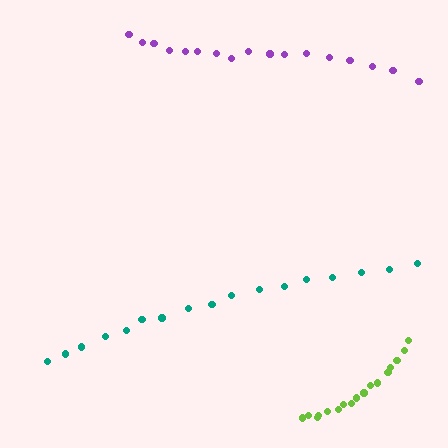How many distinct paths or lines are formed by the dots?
There are 3 distinct paths.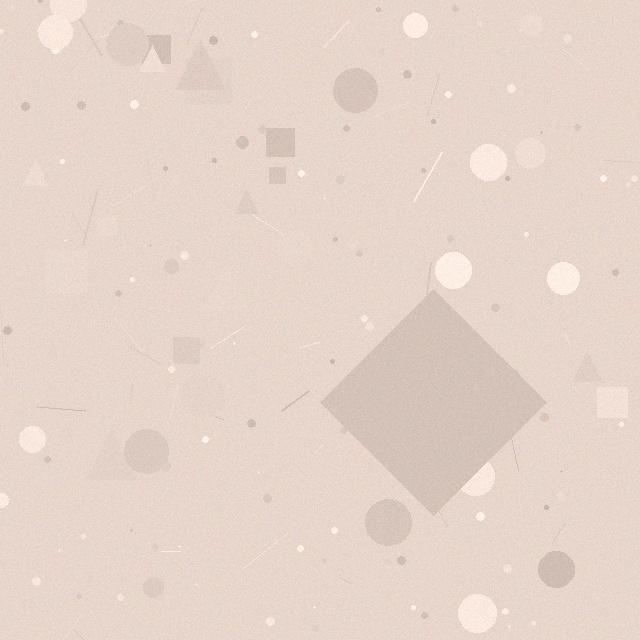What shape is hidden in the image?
A diamond is hidden in the image.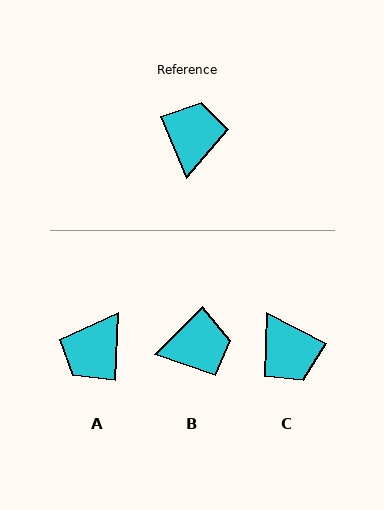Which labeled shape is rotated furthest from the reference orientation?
A, about 155 degrees away.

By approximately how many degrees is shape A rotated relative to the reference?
Approximately 155 degrees counter-clockwise.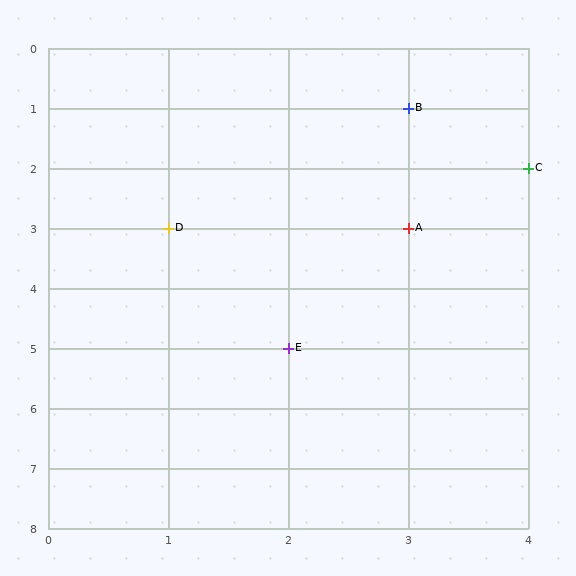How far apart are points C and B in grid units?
Points C and B are 1 column and 1 row apart (about 1.4 grid units diagonally).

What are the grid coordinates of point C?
Point C is at grid coordinates (4, 2).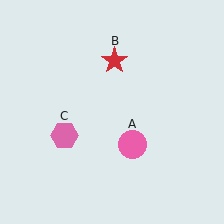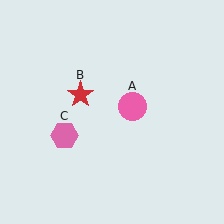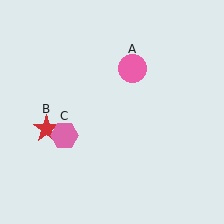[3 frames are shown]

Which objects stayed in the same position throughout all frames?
Pink hexagon (object C) remained stationary.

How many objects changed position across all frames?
2 objects changed position: pink circle (object A), red star (object B).